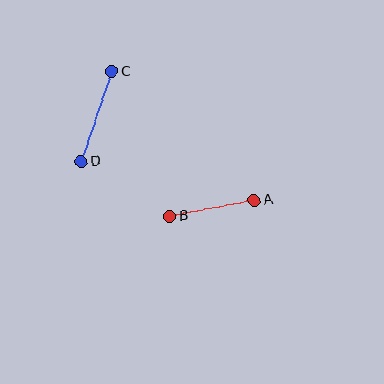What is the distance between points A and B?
The distance is approximately 86 pixels.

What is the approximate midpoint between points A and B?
The midpoint is at approximately (212, 208) pixels.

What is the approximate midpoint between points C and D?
The midpoint is at approximately (96, 116) pixels.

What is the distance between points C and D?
The distance is approximately 95 pixels.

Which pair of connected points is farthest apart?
Points C and D are farthest apart.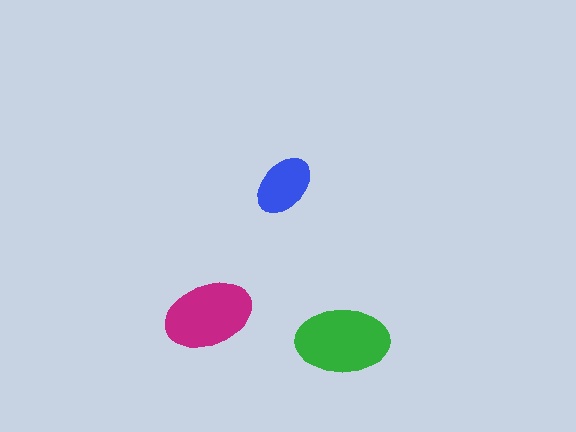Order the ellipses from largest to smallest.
the green one, the magenta one, the blue one.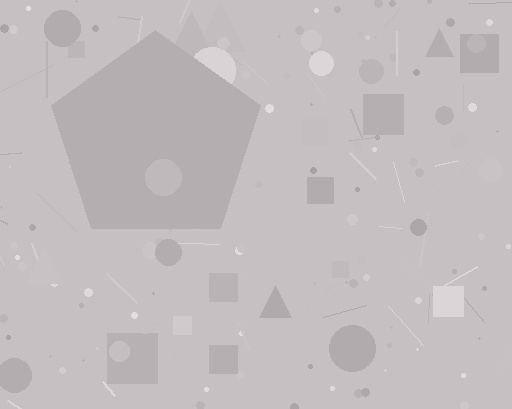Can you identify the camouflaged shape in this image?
The camouflaged shape is a pentagon.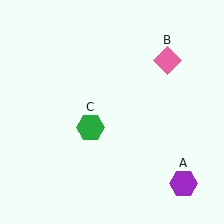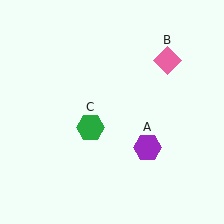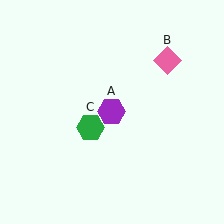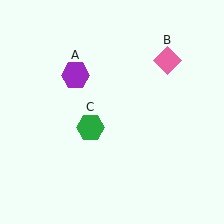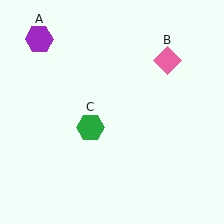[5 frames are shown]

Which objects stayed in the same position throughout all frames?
Pink diamond (object B) and green hexagon (object C) remained stationary.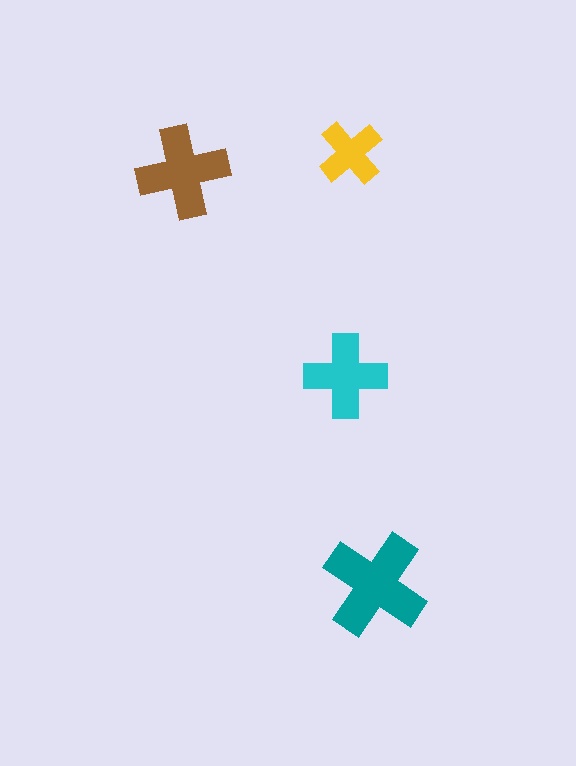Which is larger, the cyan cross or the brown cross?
The brown one.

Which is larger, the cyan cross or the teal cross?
The teal one.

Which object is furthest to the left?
The brown cross is leftmost.